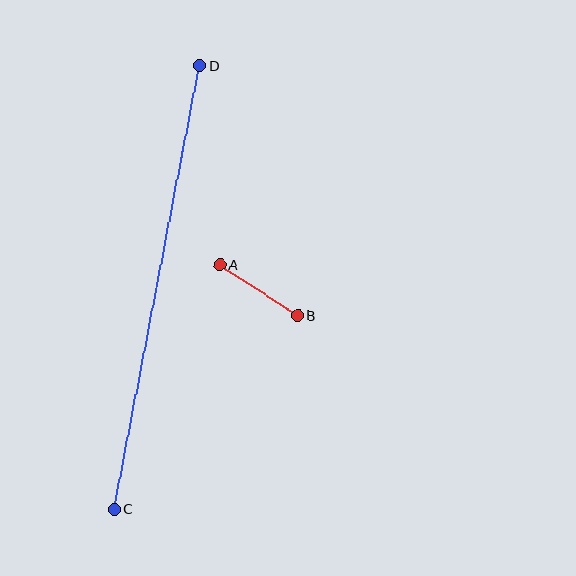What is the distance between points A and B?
The distance is approximately 93 pixels.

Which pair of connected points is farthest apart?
Points C and D are farthest apart.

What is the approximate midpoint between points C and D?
The midpoint is at approximately (157, 287) pixels.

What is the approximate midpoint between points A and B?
The midpoint is at approximately (258, 290) pixels.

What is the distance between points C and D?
The distance is approximately 452 pixels.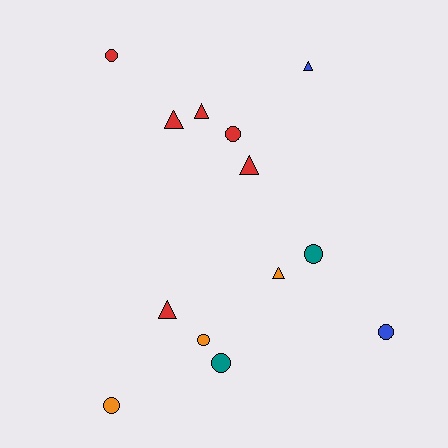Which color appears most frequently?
Red, with 6 objects.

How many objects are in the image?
There are 13 objects.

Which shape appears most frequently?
Circle, with 7 objects.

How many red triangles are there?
There are 4 red triangles.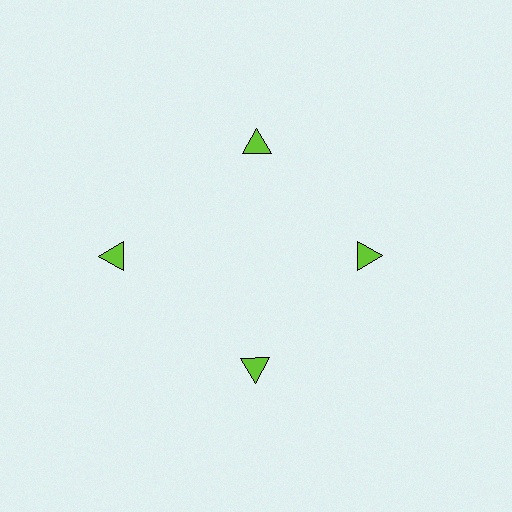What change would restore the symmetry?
The symmetry would be restored by moving it inward, back onto the ring so that all 4 triangles sit at equal angles and equal distance from the center.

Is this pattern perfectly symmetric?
No. The 4 lime triangles are arranged in a ring, but one element near the 9 o'clock position is pushed outward from the center, breaking the 4-fold rotational symmetry.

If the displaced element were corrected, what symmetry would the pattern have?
It would have 4-fold rotational symmetry — the pattern would map onto itself every 90 degrees.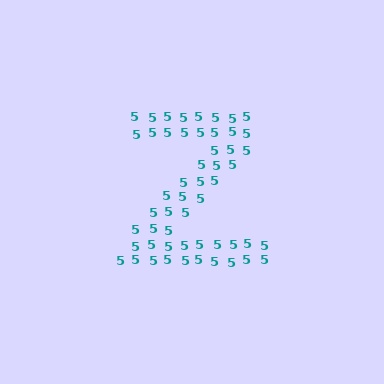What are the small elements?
The small elements are digit 5's.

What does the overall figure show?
The overall figure shows the letter Z.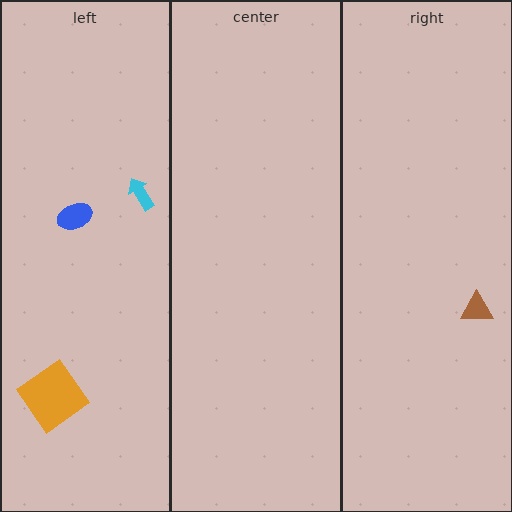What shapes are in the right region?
The brown triangle.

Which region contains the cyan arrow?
The left region.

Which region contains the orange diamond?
The left region.